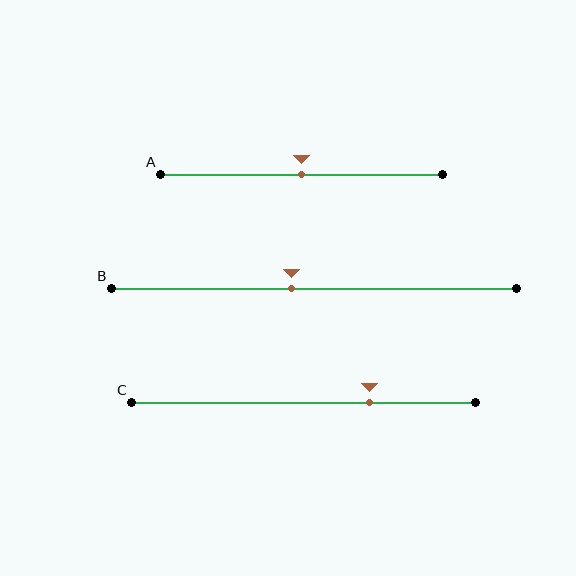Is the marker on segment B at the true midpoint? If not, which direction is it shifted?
No, the marker on segment B is shifted to the left by about 6% of the segment length.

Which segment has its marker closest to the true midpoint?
Segment A has its marker closest to the true midpoint.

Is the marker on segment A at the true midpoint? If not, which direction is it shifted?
Yes, the marker on segment A is at the true midpoint.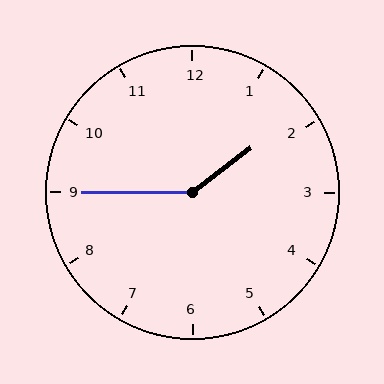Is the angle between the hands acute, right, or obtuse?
It is obtuse.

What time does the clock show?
1:45.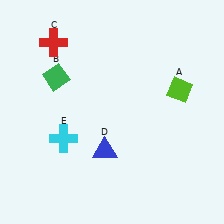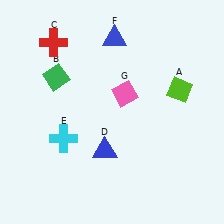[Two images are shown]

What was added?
A blue triangle (F), a pink diamond (G) were added in Image 2.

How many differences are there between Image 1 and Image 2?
There are 2 differences between the two images.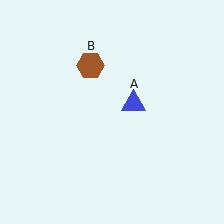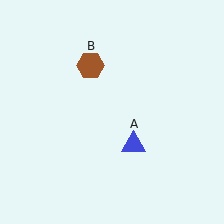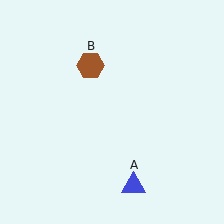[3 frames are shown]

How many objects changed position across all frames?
1 object changed position: blue triangle (object A).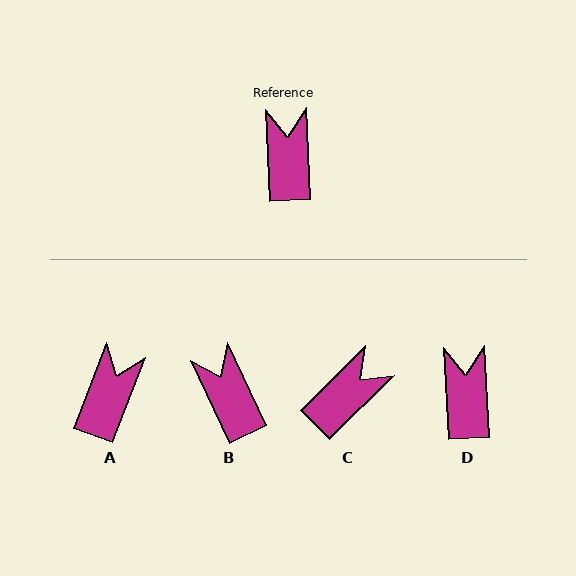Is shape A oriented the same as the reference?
No, it is off by about 24 degrees.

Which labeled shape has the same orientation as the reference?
D.